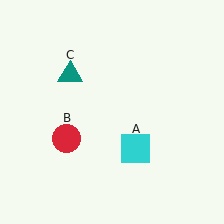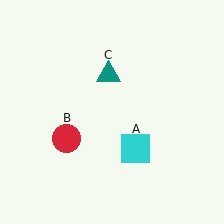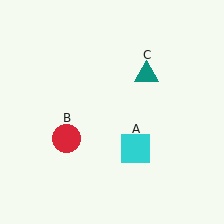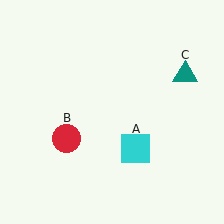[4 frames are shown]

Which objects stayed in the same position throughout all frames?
Cyan square (object A) and red circle (object B) remained stationary.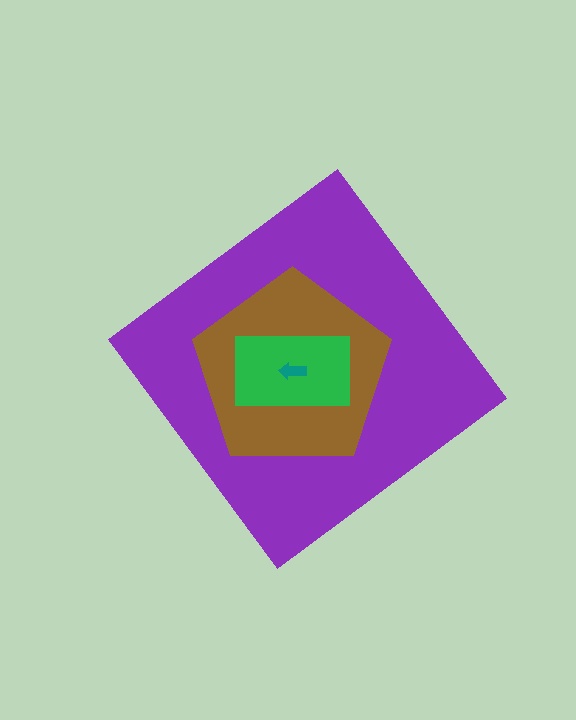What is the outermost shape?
The purple diamond.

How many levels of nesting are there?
4.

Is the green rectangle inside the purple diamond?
Yes.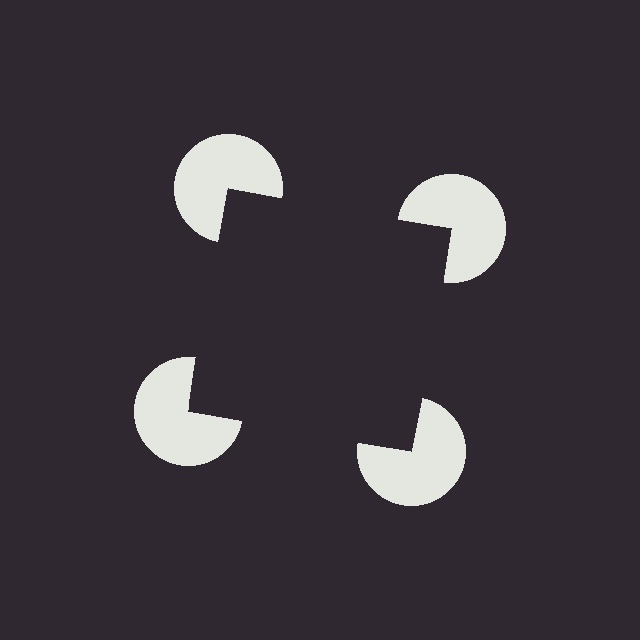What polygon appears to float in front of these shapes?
An illusory square — its edges are inferred from the aligned wedge cuts in the pac-man discs, not physically drawn.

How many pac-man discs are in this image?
There are 4 — one at each vertex of the illusory square.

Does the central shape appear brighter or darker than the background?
It typically appears slightly darker than the background, even though no actual brightness change is drawn.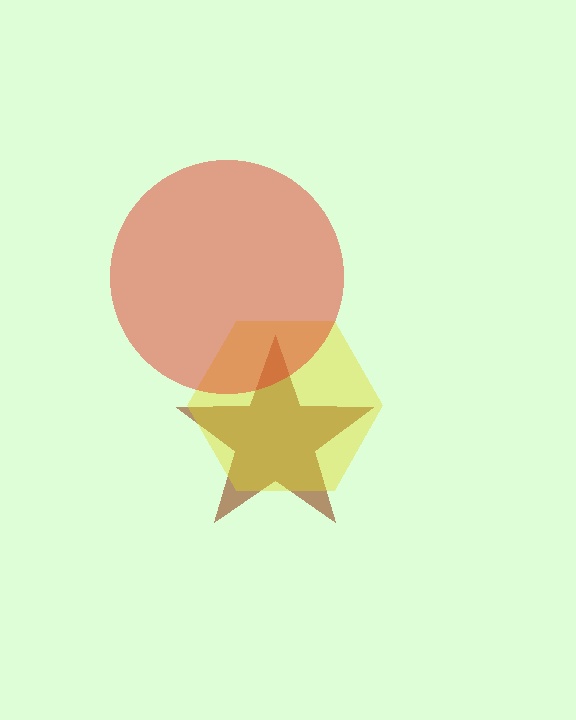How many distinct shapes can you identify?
There are 3 distinct shapes: a brown star, a yellow hexagon, a red circle.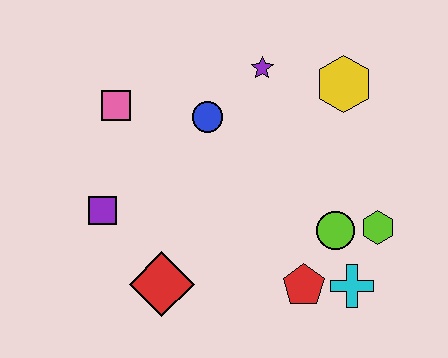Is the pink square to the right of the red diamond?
No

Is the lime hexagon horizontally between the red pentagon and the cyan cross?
No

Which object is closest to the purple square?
The red diamond is closest to the purple square.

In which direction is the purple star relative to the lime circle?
The purple star is above the lime circle.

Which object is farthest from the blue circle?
The cyan cross is farthest from the blue circle.